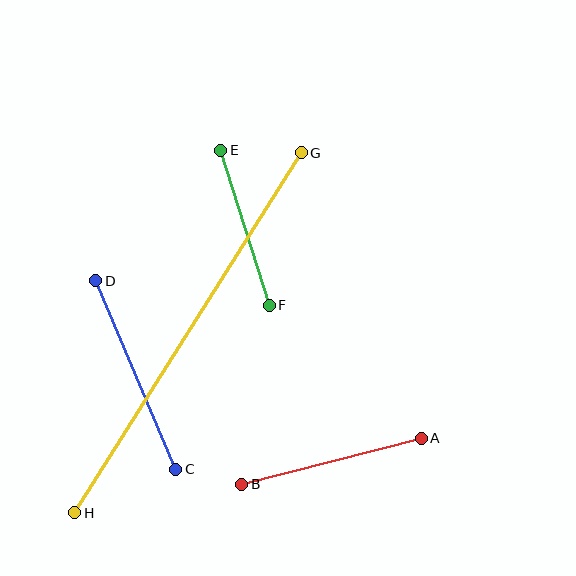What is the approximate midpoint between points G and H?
The midpoint is at approximately (188, 333) pixels.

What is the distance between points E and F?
The distance is approximately 162 pixels.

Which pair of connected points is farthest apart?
Points G and H are farthest apart.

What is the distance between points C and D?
The distance is approximately 205 pixels.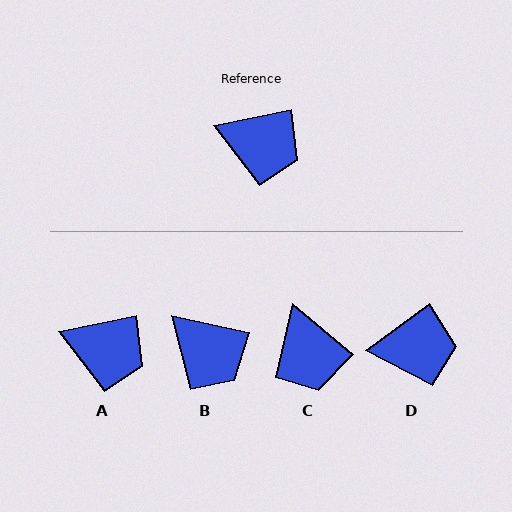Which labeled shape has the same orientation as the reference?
A.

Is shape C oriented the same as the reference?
No, it is off by about 50 degrees.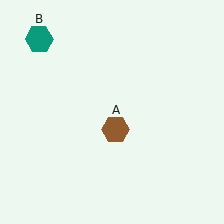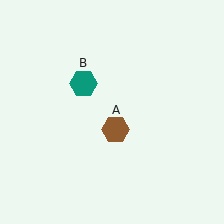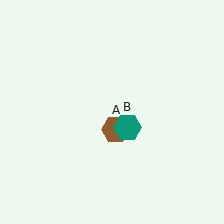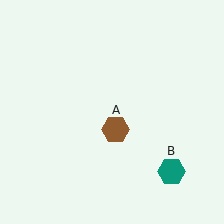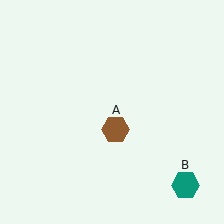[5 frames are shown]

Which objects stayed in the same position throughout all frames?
Brown hexagon (object A) remained stationary.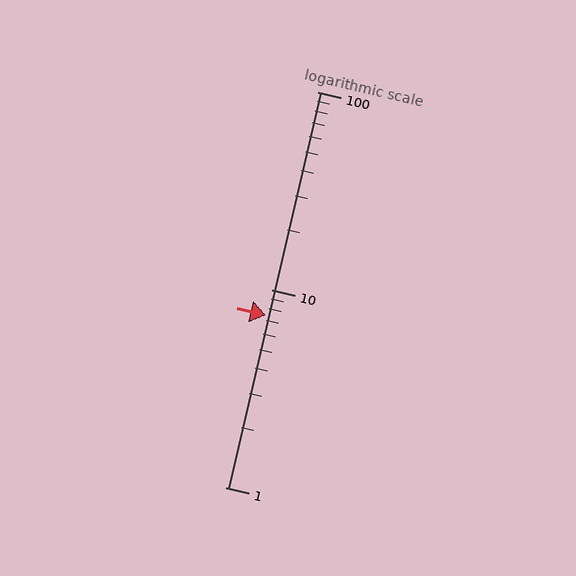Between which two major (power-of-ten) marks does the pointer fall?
The pointer is between 1 and 10.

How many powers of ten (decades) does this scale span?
The scale spans 2 decades, from 1 to 100.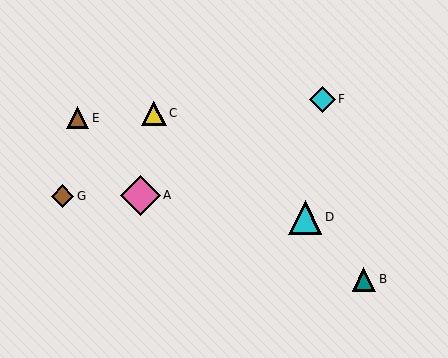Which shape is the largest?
The pink diamond (labeled A) is the largest.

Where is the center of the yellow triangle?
The center of the yellow triangle is at (154, 113).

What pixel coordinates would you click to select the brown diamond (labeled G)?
Click at (63, 196) to select the brown diamond G.